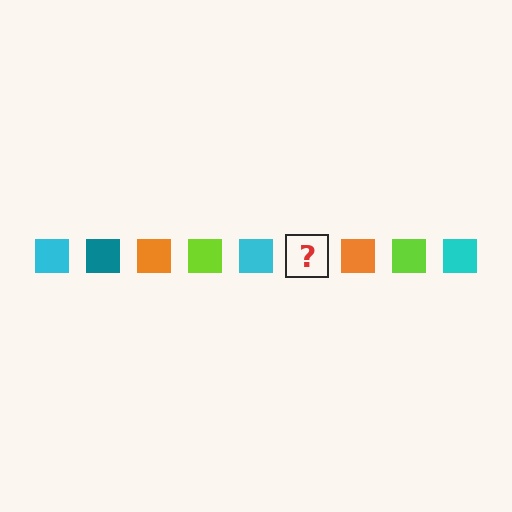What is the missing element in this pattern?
The missing element is a teal square.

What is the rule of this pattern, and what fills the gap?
The rule is that the pattern cycles through cyan, teal, orange, lime squares. The gap should be filled with a teal square.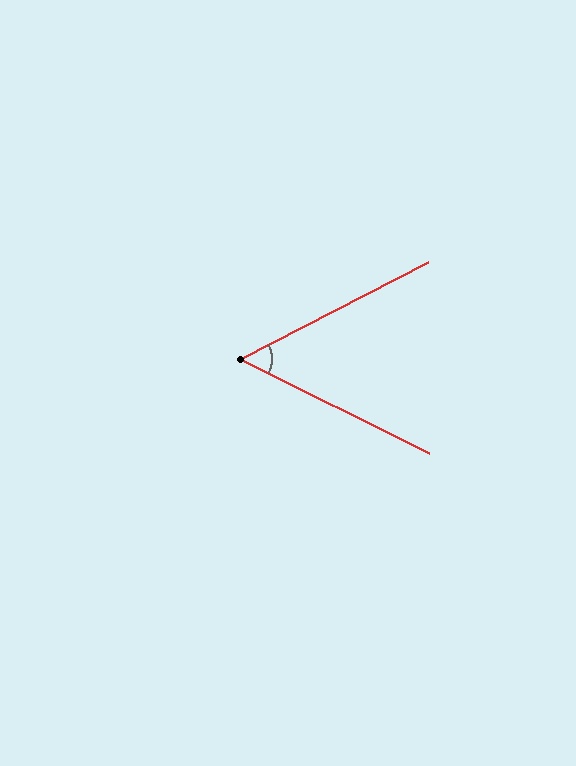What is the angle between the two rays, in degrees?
Approximately 54 degrees.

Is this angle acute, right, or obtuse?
It is acute.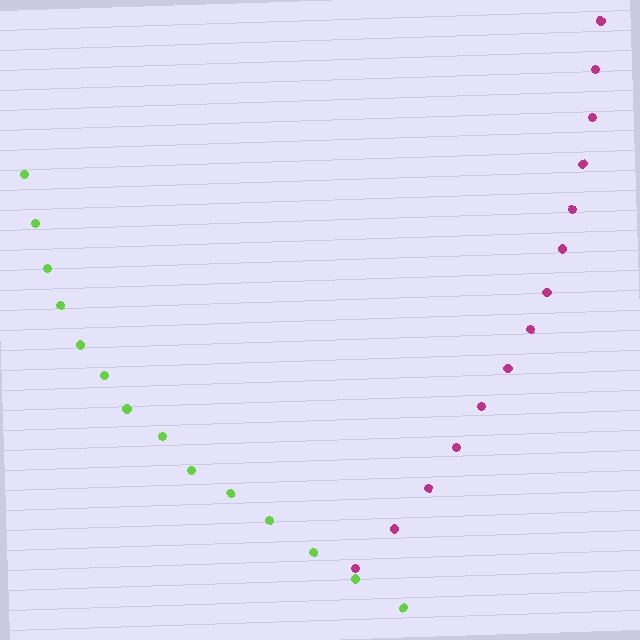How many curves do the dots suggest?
There are 2 distinct paths.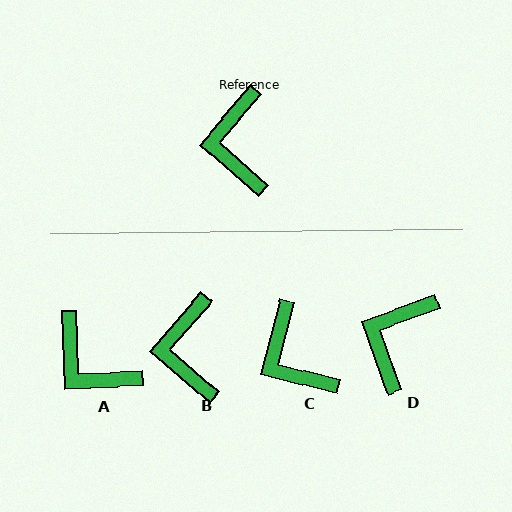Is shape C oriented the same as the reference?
No, it is off by about 26 degrees.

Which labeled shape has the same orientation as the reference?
B.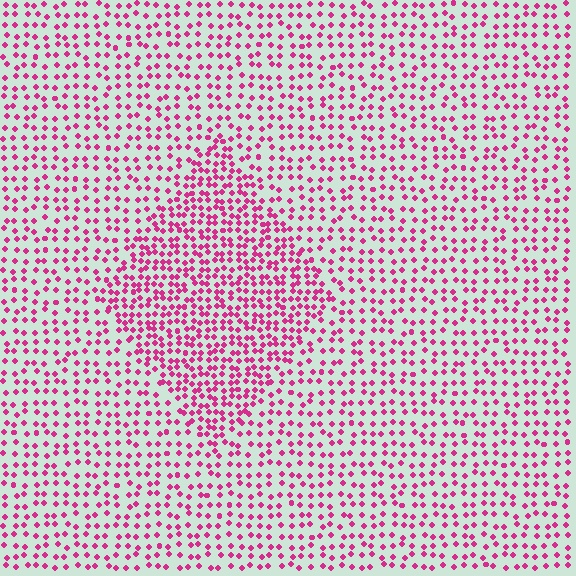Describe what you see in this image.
The image contains small magenta elements arranged at two different densities. A diamond-shaped region is visible where the elements are more densely packed than the surrounding area.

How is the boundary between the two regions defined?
The boundary is defined by a change in element density (approximately 1.8x ratio). All elements are the same color, size, and shape.